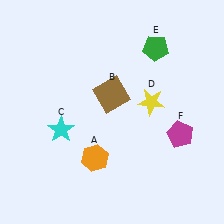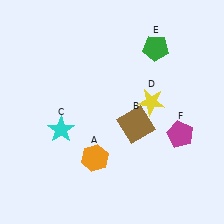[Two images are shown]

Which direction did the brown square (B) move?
The brown square (B) moved down.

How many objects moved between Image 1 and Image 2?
1 object moved between the two images.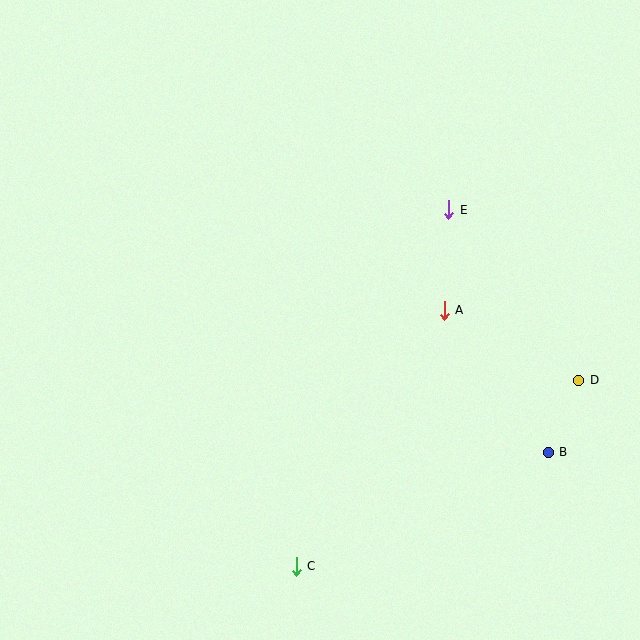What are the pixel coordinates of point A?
Point A is at (444, 310).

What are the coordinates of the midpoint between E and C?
The midpoint between E and C is at (372, 388).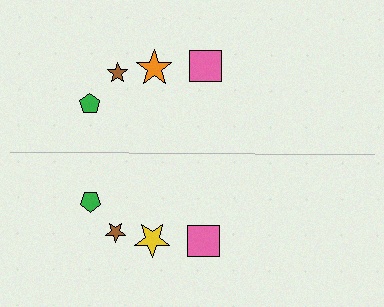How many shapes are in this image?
There are 8 shapes in this image.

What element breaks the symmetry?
The yellow star on the bottom side breaks the symmetry — its mirror counterpart is orange.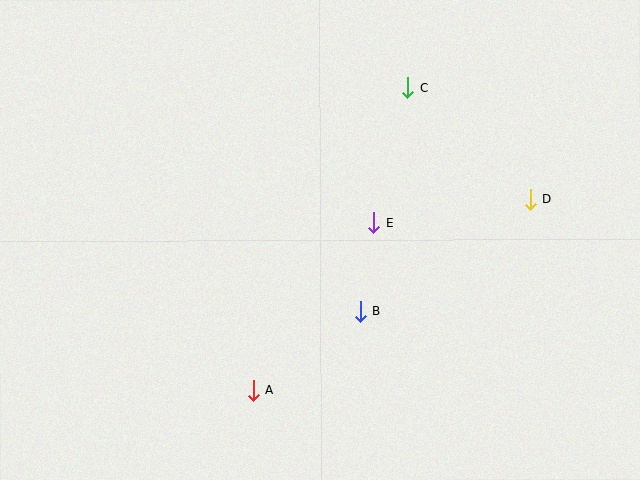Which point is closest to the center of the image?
Point E at (374, 223) is closest to the center.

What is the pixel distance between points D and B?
The distance between D and B is 203 pixels.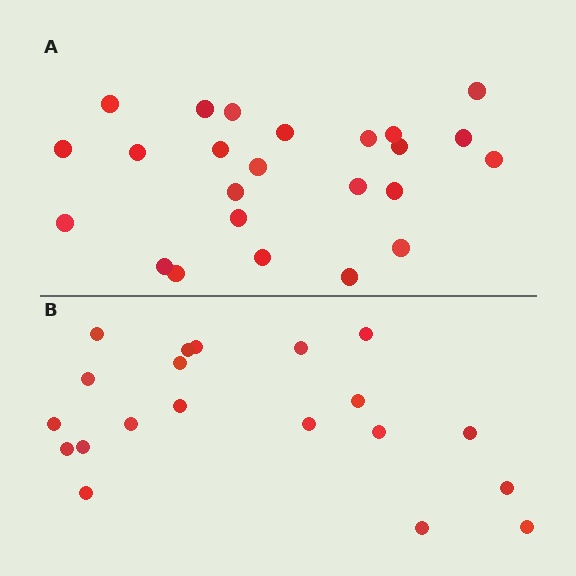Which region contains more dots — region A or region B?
Region A (the top region) has more dots.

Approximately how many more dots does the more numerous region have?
Region A has about 4 more dots than region B.